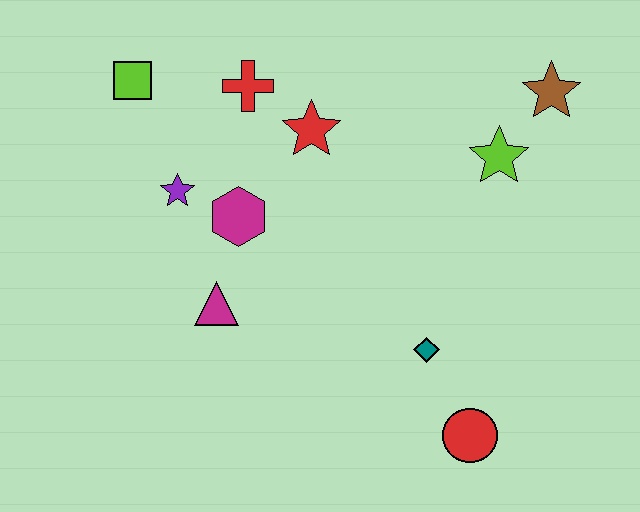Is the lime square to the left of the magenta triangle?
Yes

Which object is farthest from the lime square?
The red circle is farthest from the lime square.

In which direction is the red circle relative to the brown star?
The red circle is below the brown star.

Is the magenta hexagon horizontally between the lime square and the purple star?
No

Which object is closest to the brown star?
The lime star is closest to the brown star.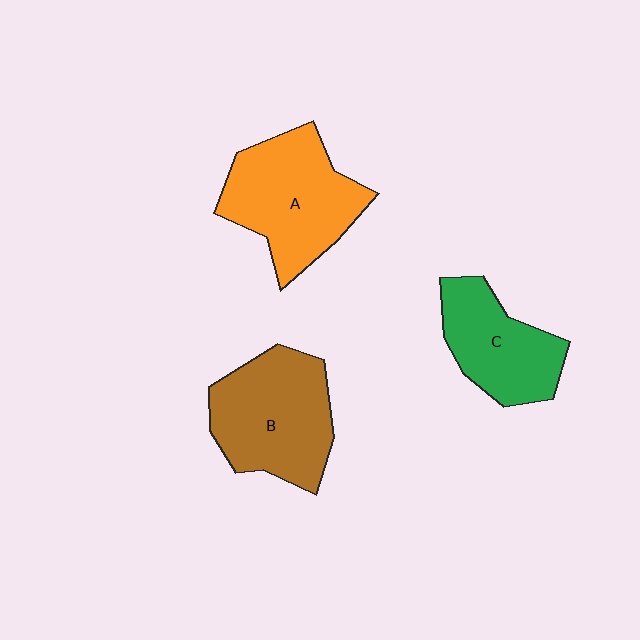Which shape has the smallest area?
Shape C (green).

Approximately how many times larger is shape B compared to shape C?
Approximately 1.3 times.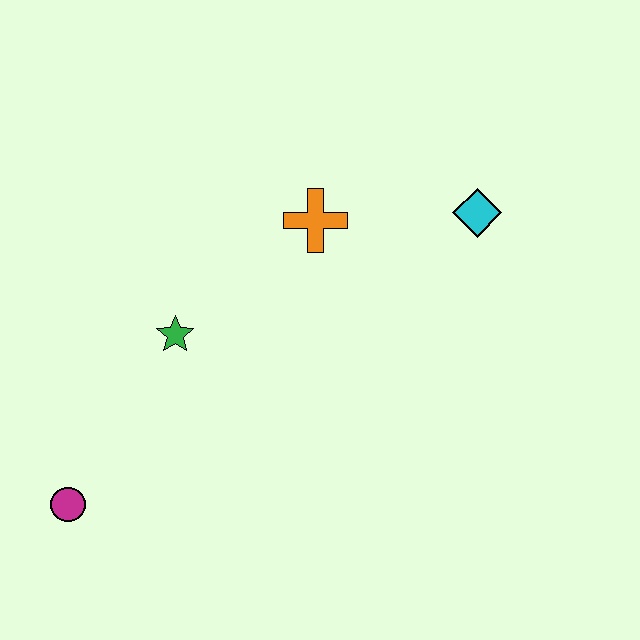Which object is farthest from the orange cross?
The magenta circle is farthest from the orange cross.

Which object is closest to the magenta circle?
The green star is closest to the magenta circle.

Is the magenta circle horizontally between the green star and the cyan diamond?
No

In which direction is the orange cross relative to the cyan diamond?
The orange cross is to the left of the cyan diamond.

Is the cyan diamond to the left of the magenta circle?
No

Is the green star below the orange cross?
Yes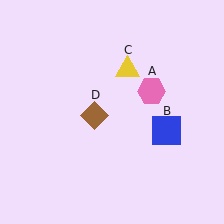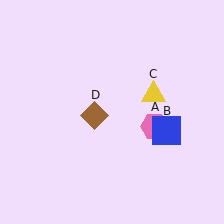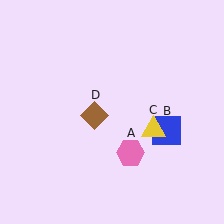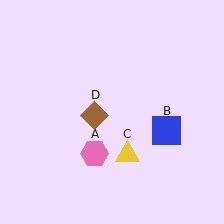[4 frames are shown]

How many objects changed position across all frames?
2 objects changed position: pink hexagon (object A), yellow triangle (object C).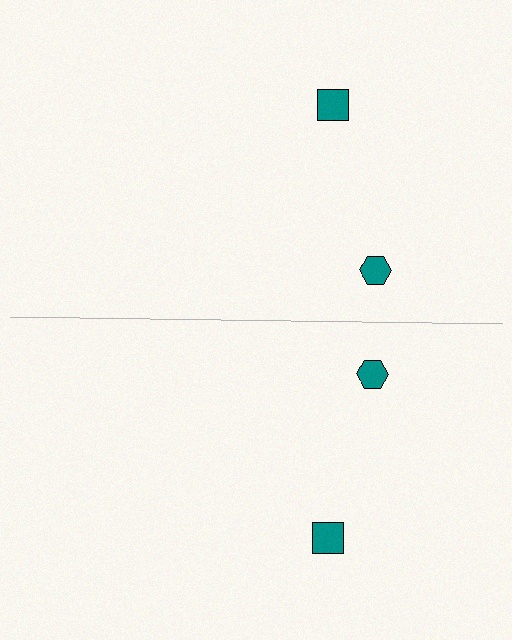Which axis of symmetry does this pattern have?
The pattern has a horizontal axis of symmetry running through the center of the image.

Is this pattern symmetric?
Yes, this pattern has bilateral (reflection) symmetry.